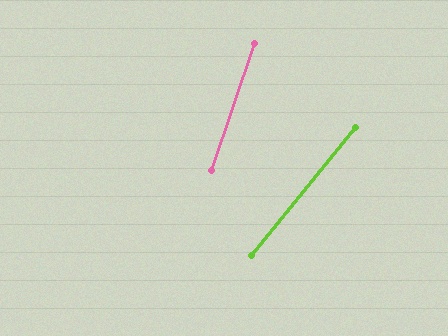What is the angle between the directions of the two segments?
Approximately 20 degrees.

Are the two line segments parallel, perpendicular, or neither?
Neither parallel nor perpendicular — they differ by about 20°.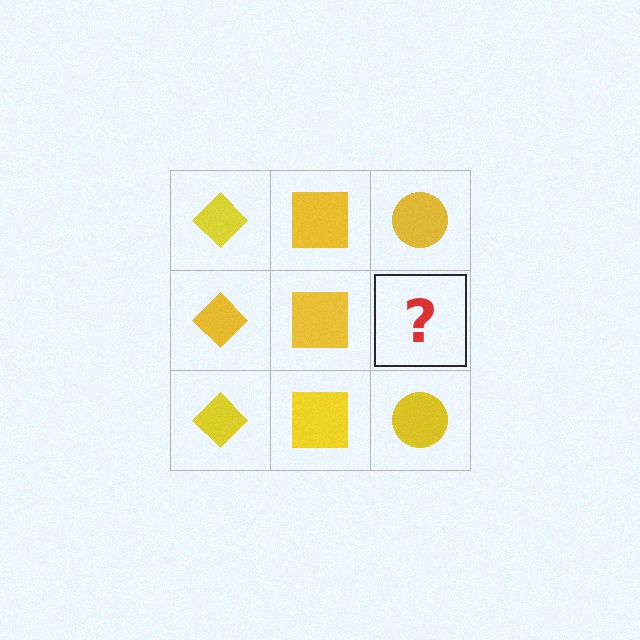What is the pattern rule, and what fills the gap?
The rule is that each column has a consistent shape. The gap should be filled with a yellow circle.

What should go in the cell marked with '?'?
The missing cell should contain a yellow circle.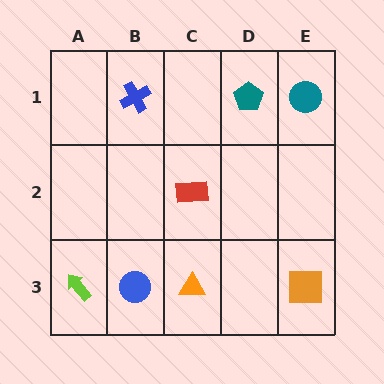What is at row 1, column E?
A teal circle.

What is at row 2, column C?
A red rectangle.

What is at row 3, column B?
A blue circle.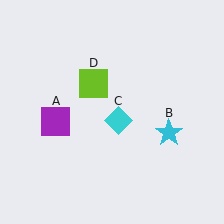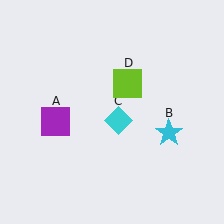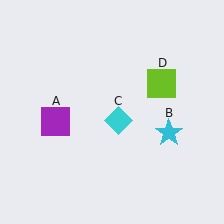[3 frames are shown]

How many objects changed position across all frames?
1 object changed position: lime square (object D).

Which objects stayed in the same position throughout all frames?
Purple square (object A) and cyan star (object B) and cyan diamond (object C) remained stationary.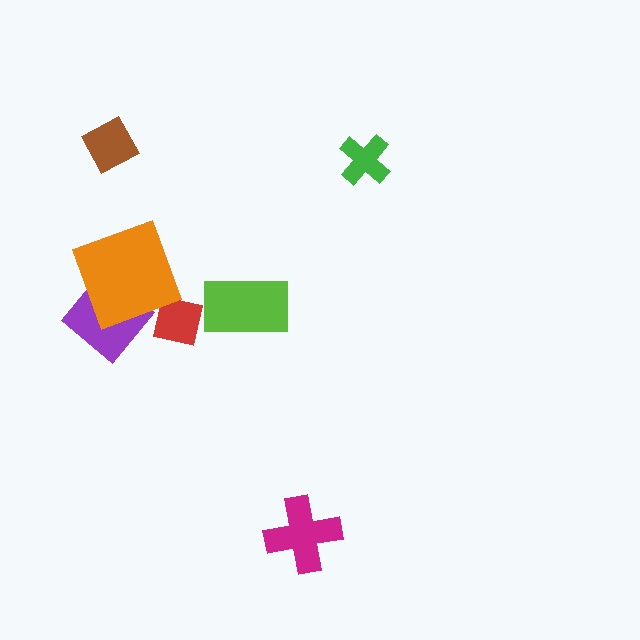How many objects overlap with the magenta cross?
0 objects overlap with the magenta cross.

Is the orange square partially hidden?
No, no other shape covers it.